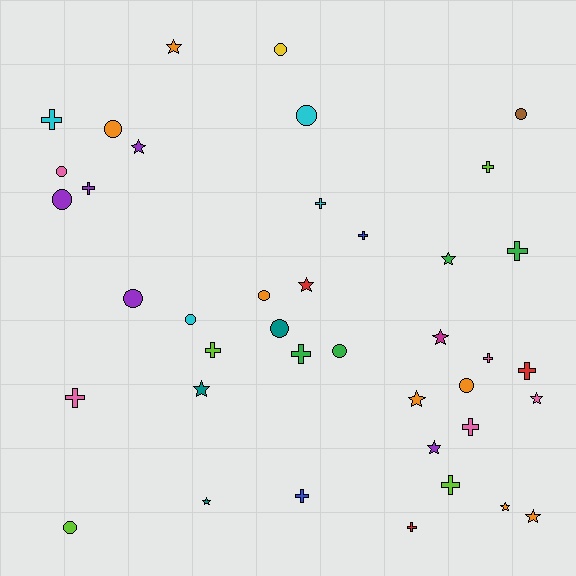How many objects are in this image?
There are 40 objects.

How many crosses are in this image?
There are 15 crosses.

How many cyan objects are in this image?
There are 4 cyan objects.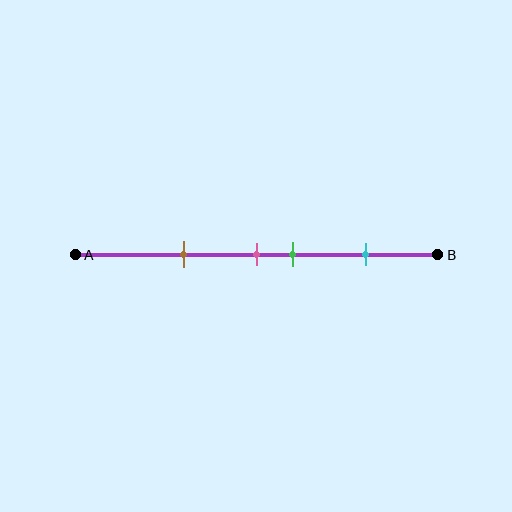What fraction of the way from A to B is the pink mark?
The pink mark is approximately 50% (0.5) of the way from A to B.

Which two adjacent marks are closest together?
The pink and green marks are the closest adjacent pair.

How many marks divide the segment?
There are 4 marks dividing the segment.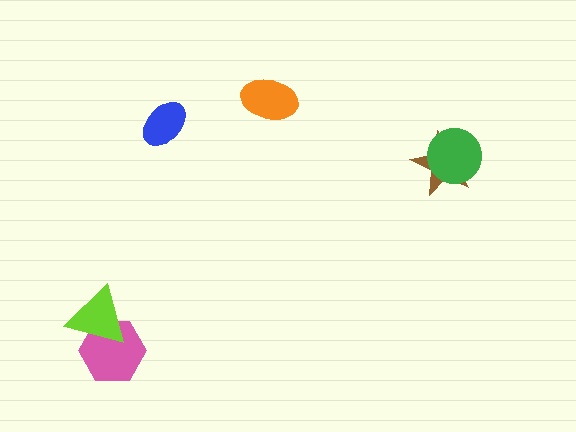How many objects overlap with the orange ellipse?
0 objects overlap with the orange ellipse.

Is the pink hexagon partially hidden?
Yes, it is partially covered by another shape.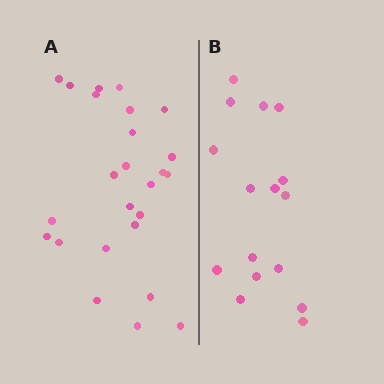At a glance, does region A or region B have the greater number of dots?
Region A (the left region) has more dots.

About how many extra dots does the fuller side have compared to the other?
Region A has roughly 8 or so more dots than region B.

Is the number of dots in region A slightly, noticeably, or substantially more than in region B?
Region A has substantially more. The ratio is roughly 1.6 to 1.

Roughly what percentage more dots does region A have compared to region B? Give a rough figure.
About 55% more.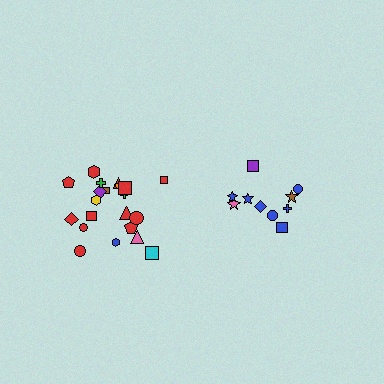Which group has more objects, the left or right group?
The left group.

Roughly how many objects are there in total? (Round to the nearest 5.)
Roughly 30 objects in total.